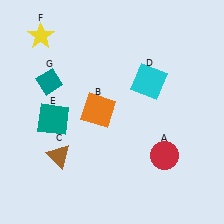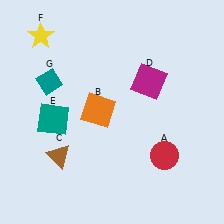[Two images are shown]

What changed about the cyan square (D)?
In Image 1, D is cyan. In Image 2, it changed to magenta.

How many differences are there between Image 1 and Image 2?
There is 1 difference between the two images.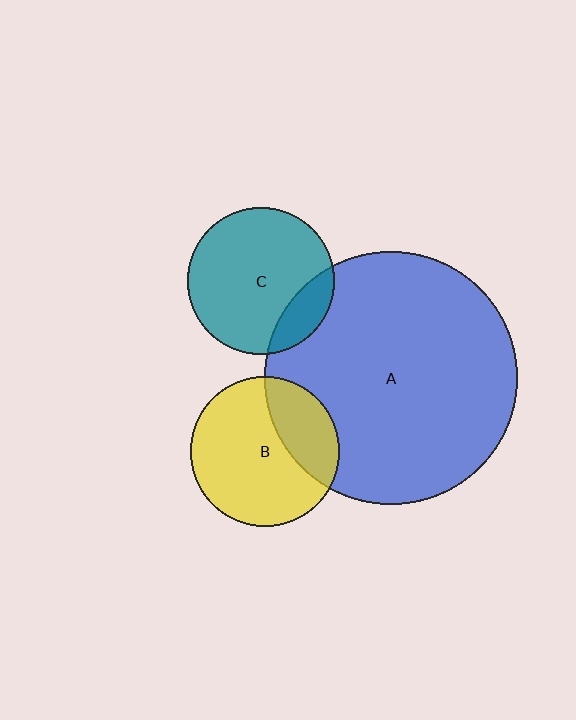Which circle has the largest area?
Circle A (blue).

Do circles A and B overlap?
Yes.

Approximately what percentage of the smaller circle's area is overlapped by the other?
Approximately 30%.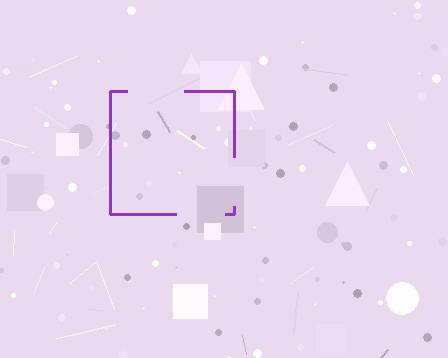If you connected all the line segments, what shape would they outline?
They would outline a square.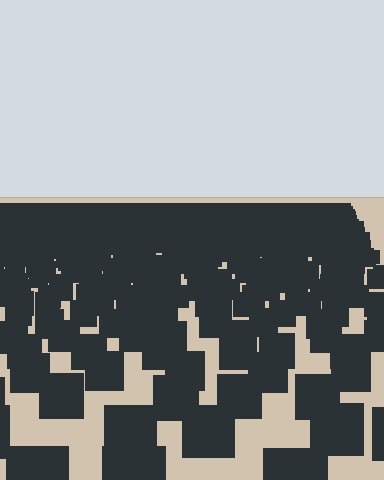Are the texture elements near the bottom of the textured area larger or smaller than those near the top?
Larger. Near the bottom, elements are closer to the viewer and appear at a bigger on-screen size.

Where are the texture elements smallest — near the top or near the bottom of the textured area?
Near the top.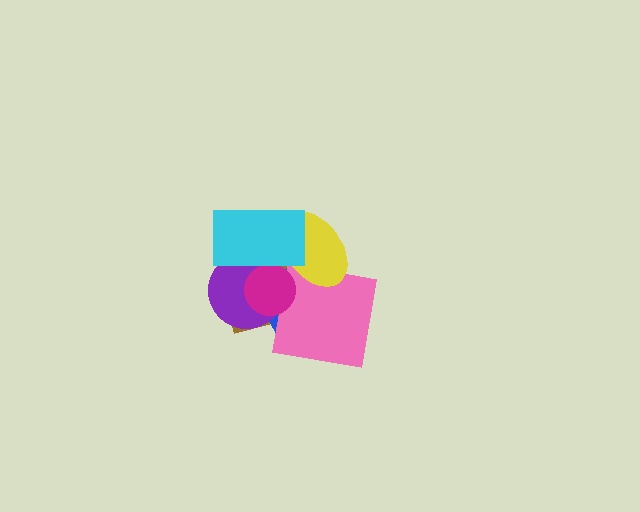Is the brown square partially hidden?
Yes, it is partially covered by another shape.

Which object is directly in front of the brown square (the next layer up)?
The blue star is directly in front of the brown square.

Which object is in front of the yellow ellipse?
The cyan rectangle is in front of the yellow ellipse.